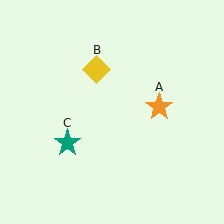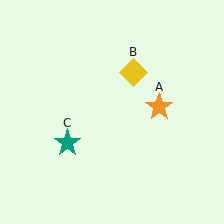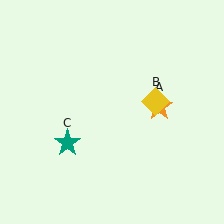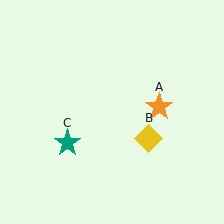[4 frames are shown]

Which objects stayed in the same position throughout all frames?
Orange star (object A) and teal star (object C) remained stationary.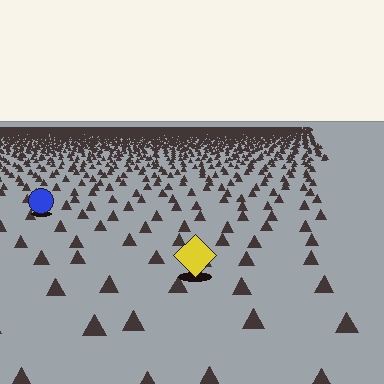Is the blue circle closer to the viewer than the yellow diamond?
No. The yellow diamond is closer — you can tell from the texture gradient: the ground texture is coarser near it.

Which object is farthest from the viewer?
The blue circle is farthest from the viewer. It appears smaller and the ground texture around it is denser.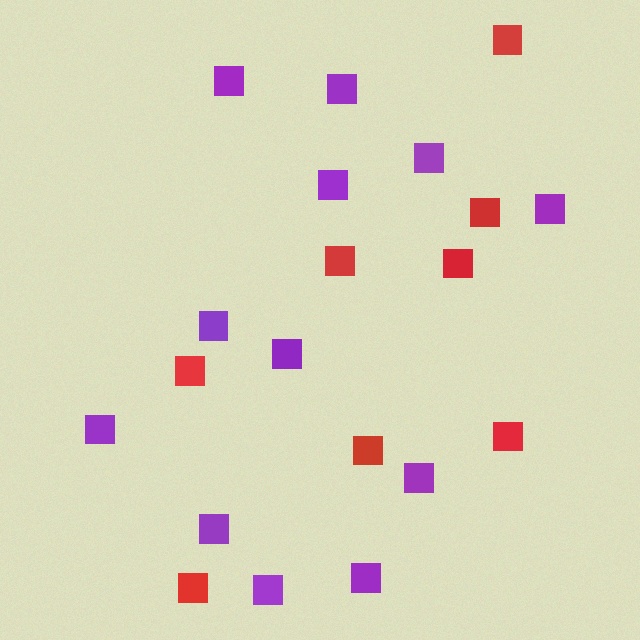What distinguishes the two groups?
There are 2 groups: one group of purple squares (12) and one group of red squares (8).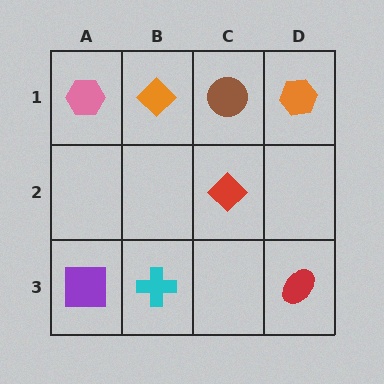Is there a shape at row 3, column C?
No, that cell is empty.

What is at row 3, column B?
A cyan cross.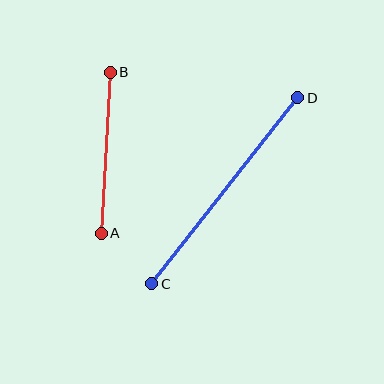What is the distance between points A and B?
The distance is approximately 161 pixels.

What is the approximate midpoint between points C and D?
The midpoint is at approximately (225, 191) pixels.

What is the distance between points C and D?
The distance is approximately 237 pixels.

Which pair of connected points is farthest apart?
Points C and D are farthest apart.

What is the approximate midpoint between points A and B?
The midpoint is at approximately (106, 153) pixels.